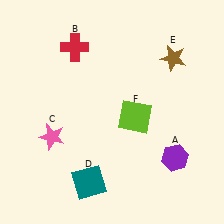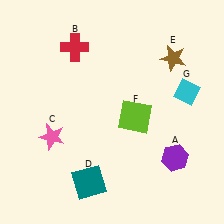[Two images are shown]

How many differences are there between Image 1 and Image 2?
There is 1 difference between the two images.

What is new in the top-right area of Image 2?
A cyan diamond (G) was added in the top-right area of Image 2.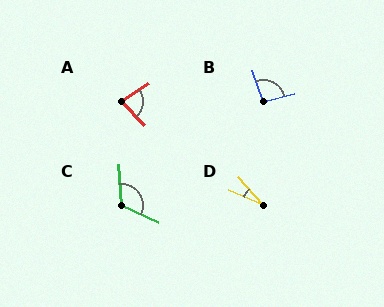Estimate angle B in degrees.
Approximately 93 degrees.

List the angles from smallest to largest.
D (26°), A (79°), B (93°), C (118°).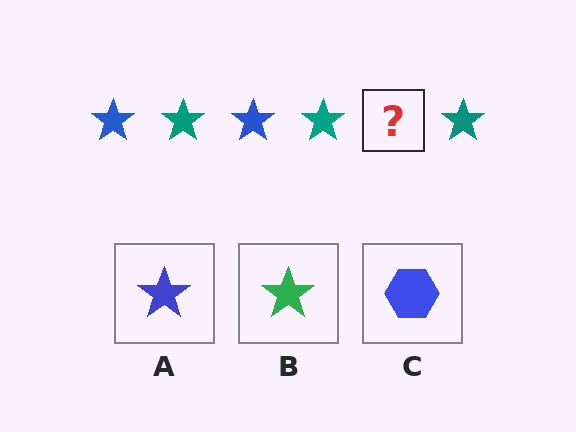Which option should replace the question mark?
Option A.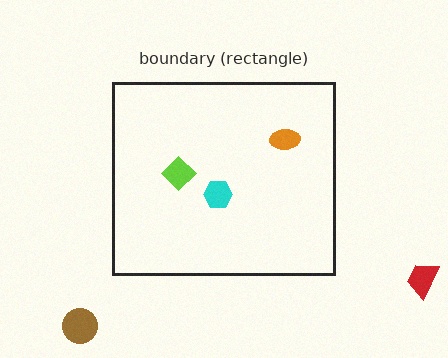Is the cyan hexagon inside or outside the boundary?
Inside.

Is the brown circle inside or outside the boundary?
Outside.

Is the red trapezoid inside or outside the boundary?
Outside.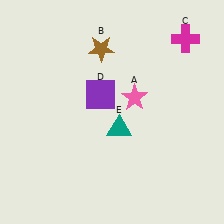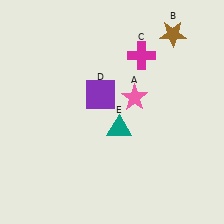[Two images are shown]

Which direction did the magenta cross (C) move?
The magenta cross (C) moved left.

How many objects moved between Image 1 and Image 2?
2 objects moved between the two images.